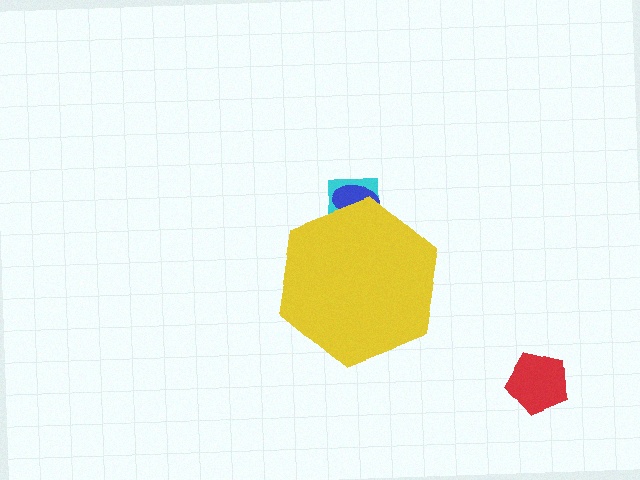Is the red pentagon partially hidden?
No, the red pentagon is fully visible.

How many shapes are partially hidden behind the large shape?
2 shapes are partially hidden.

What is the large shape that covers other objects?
A yellow hexagon.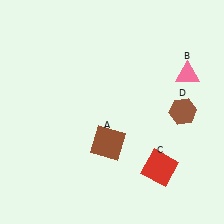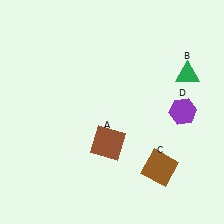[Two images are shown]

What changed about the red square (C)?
In Image 1, C is red. In Image 2, it changed to brown.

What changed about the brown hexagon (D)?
In Image 1, D is brown. In Image 2, it changed to purple.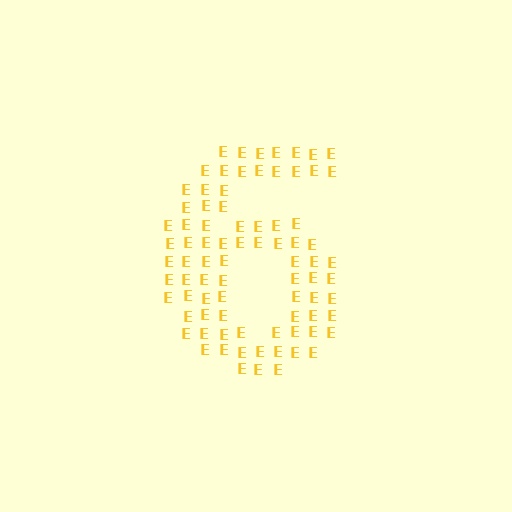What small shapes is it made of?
It is made of small letter E's.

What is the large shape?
The large shape is the digit 6.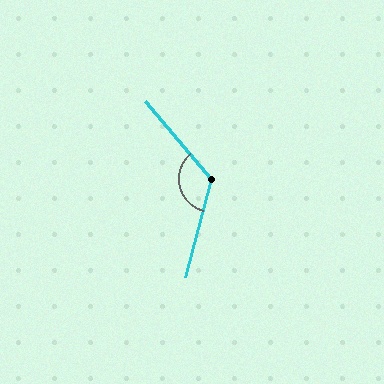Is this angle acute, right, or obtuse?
It is obtuse.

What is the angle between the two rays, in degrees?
Approximately 125 degrees.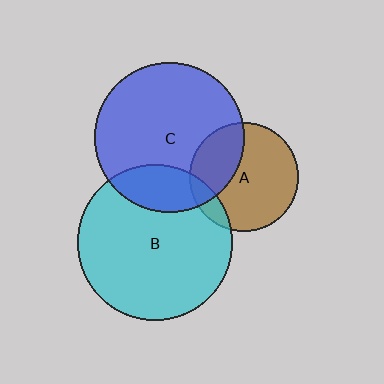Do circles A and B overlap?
Yes.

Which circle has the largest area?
Circle B (cyan).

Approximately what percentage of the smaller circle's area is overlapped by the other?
Approximately 10%.